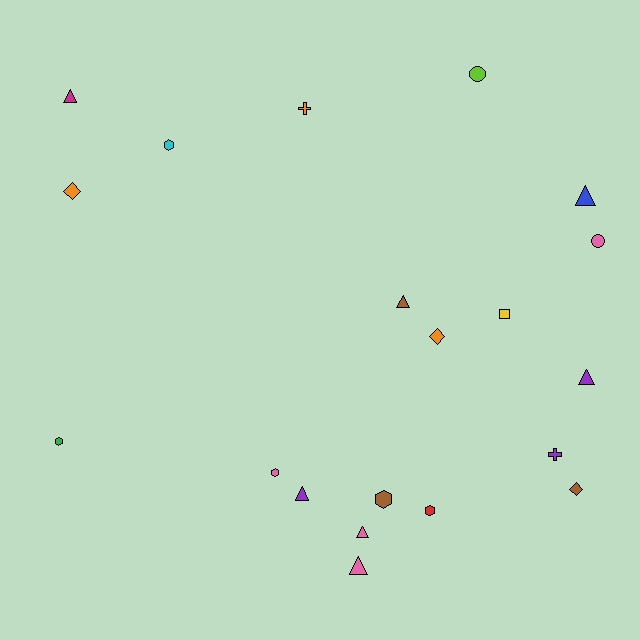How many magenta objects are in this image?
There is 1 magenta object.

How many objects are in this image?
There are 20 objects.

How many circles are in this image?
There are 2 circles.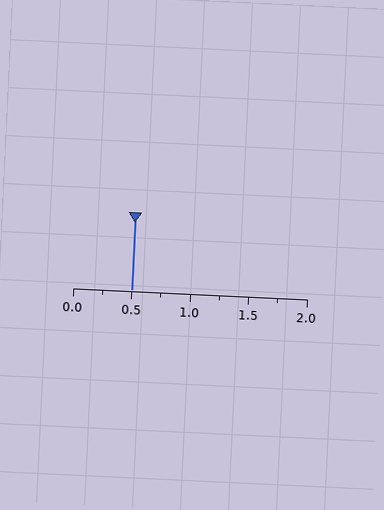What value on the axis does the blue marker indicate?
The marker indicates approximately 0.5.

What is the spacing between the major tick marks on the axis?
The major ticks are spaced 0.5 apart.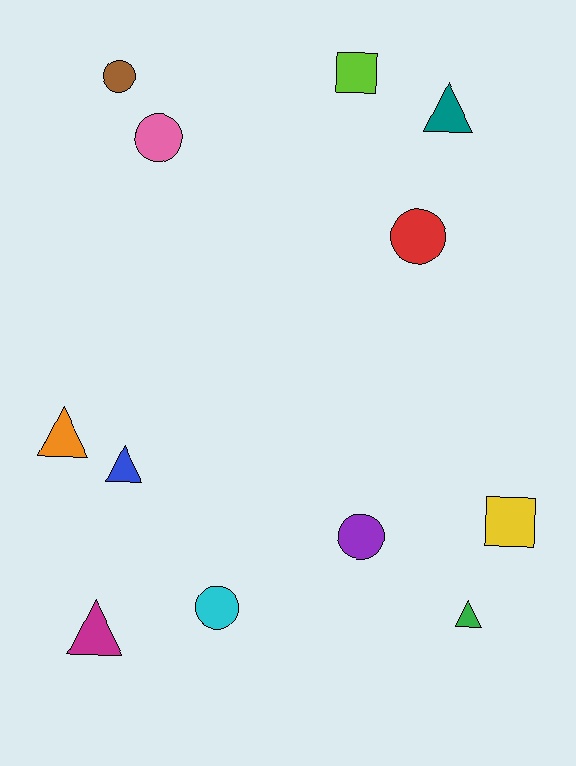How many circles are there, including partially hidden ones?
There are 5 circles.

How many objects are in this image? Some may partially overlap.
There are 12 objects.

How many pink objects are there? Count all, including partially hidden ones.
There is 1 pink object.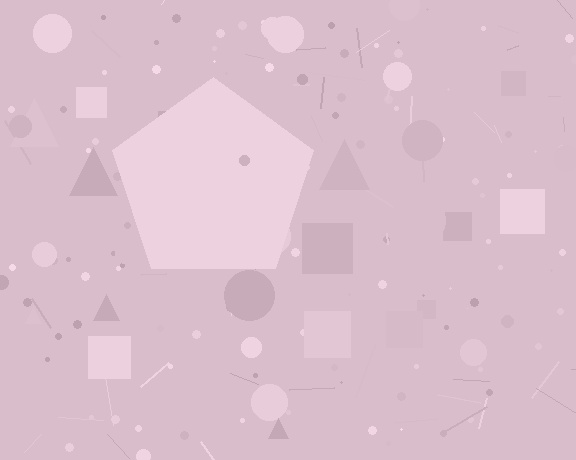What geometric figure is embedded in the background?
A pentagon is embedded in the background.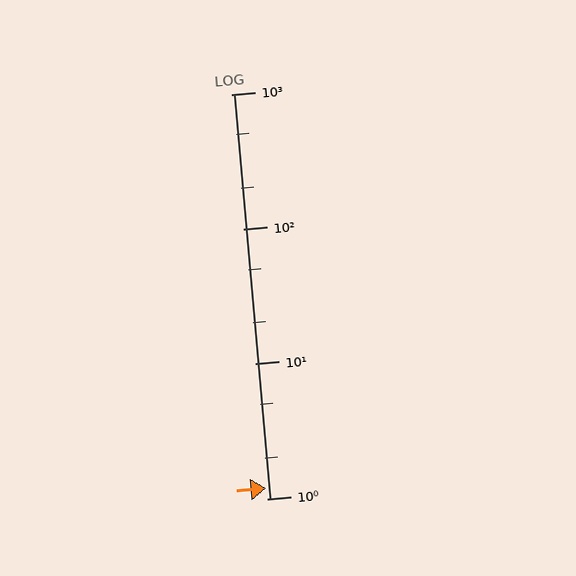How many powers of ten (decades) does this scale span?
The scale spans 3 decades, from 1 to 1000.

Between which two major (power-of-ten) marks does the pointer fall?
The pointer is between 1 and 10.